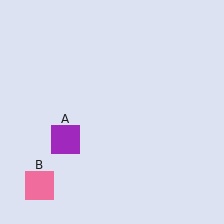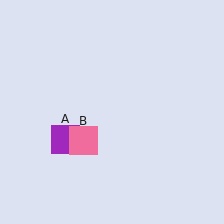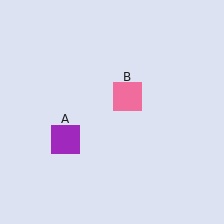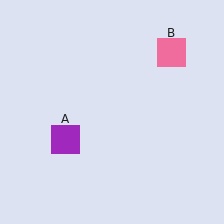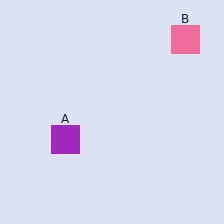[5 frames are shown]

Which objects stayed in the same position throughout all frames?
Purple square (object A) remained stationary.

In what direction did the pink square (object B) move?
The pink square (object B) moved up and to the right.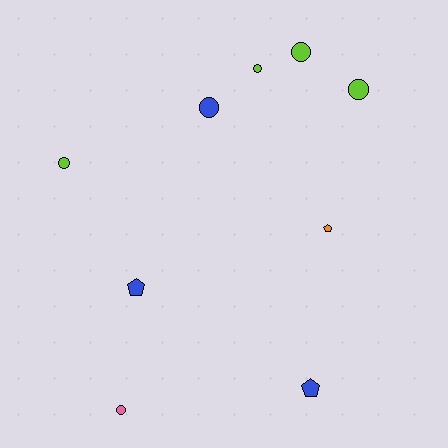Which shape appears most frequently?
Circle, with 6 objects.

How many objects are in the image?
There are 9 objects.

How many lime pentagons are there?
There are no lime pentagons.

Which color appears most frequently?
Lime, with 4 objects.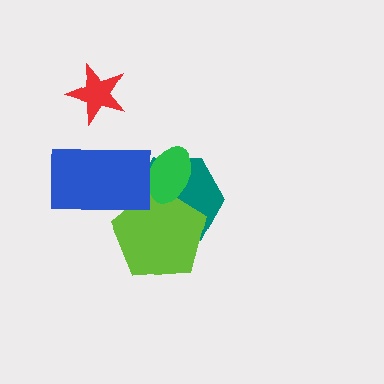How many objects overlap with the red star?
0 objects overlap with the red star.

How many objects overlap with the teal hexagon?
3 objects overlap with the teal hexagon.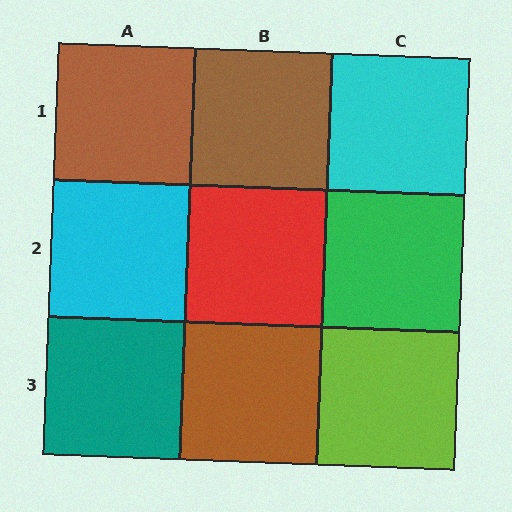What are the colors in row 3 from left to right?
Teal, brown, lime.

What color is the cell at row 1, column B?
Brown.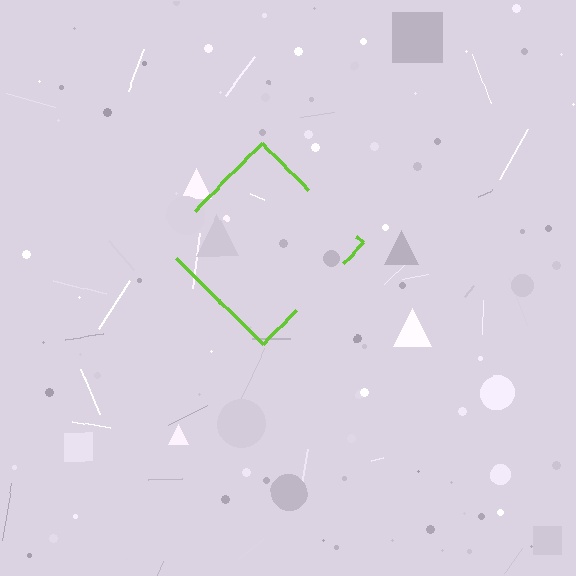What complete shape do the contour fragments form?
The contour fragments form a diamond.